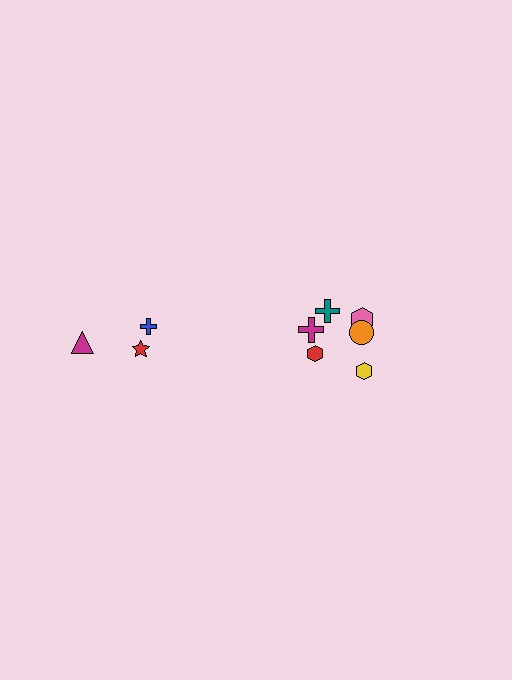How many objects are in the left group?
There are 3 objects.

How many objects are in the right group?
There are 6 objects.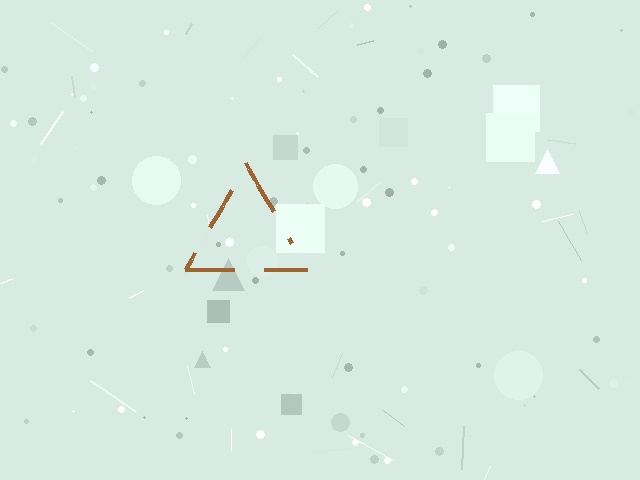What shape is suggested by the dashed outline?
The dashed outline suggests a triangle.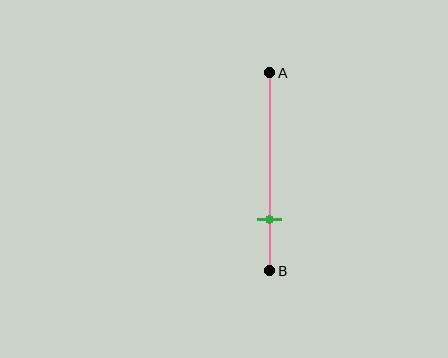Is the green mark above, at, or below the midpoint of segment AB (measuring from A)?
The green mark is below the midpoint of segment AB.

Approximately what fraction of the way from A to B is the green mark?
The green mark is approximately 75% of the way from A to B.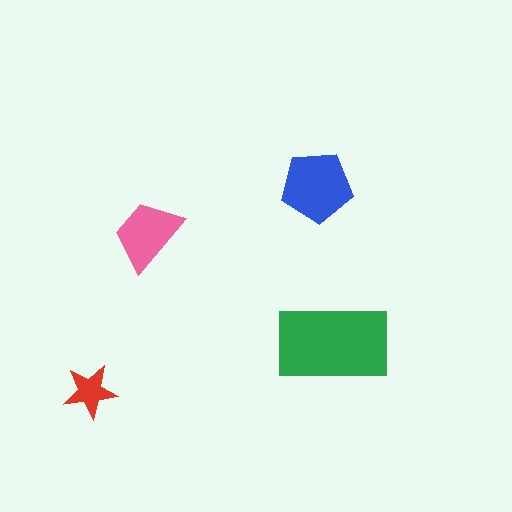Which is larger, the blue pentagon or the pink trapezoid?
The blue pentagon.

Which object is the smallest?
The red star.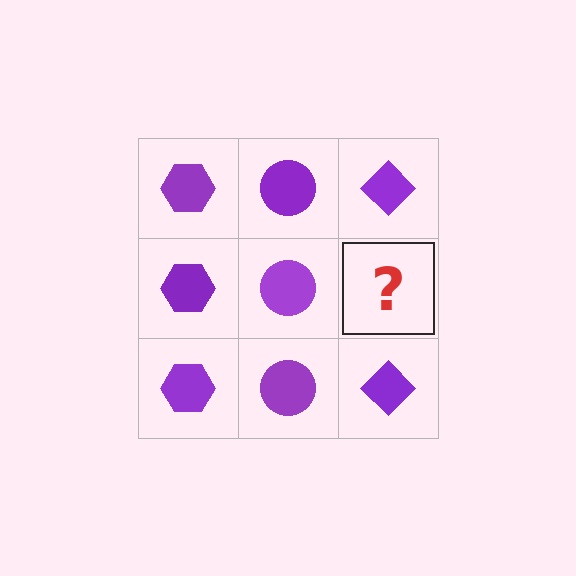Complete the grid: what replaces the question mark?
The question mark should be replaced with a purple diamond.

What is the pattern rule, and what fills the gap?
The rule is that each column has a consistent shape. The gap should be filled with a purple diamond.